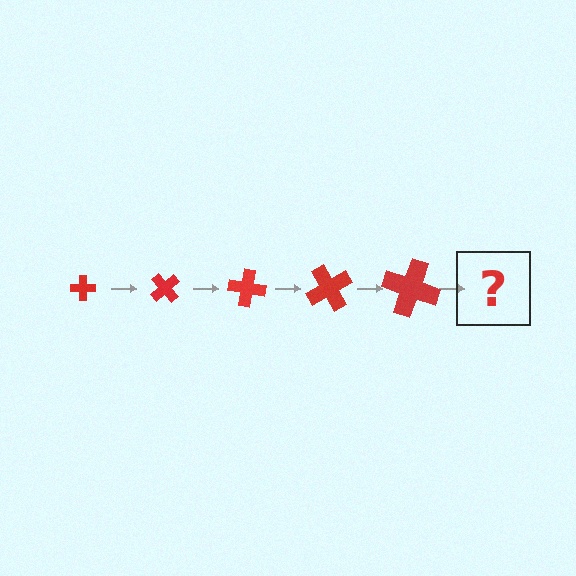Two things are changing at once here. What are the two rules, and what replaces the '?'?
The two rules are that the cross grows larger each step and it rotates 50 degrees each step. The '?' should be a cross, larger than the previous one and rotated 250 degrees from the start.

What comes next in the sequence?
The next element should be a cross, larger than the previous one and rotated 250 degrees from the start.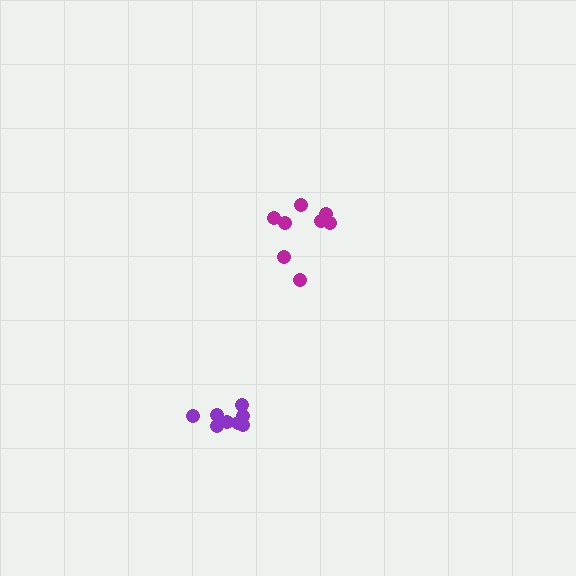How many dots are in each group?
Group 1: 8 dots, Group 2: 8 dots (16 total).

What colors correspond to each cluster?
The clusters are colored: magenta, purple.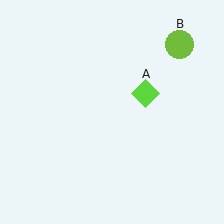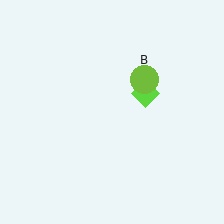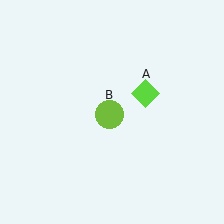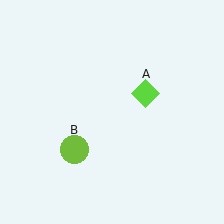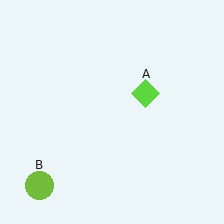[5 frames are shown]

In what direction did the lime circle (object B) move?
The lime circle (object B) moved down and to the left.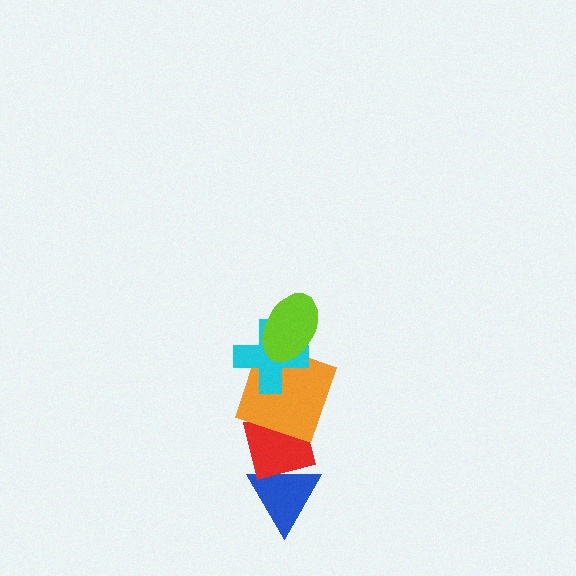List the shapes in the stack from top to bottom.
From top to bottom: the lime ellipse, the cyan cross, the orange square, the red square, the blue triangle.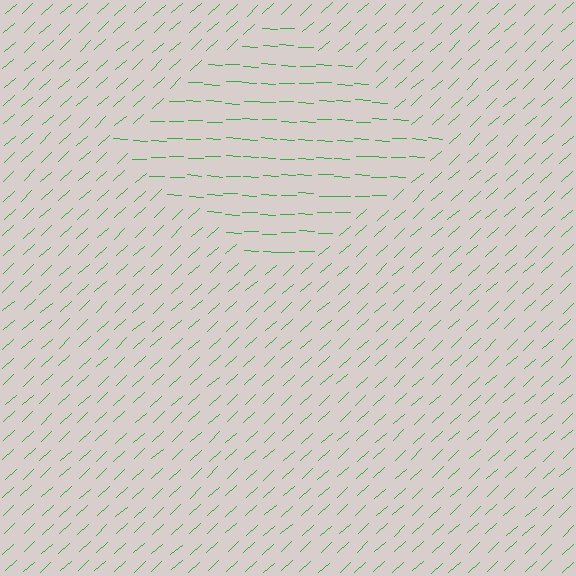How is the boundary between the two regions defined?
The boundary is defined purely by a change in line orientation (approximately 45 degrees difference). All lines are the same color and thickness.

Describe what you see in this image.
The image is filled with small green line segments. A diamond region in the image has lines oriented differently from the surrounding lines, creating a visible texture boundary.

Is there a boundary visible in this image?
Yes, there is a texture boundary formed by a change in line orientation.